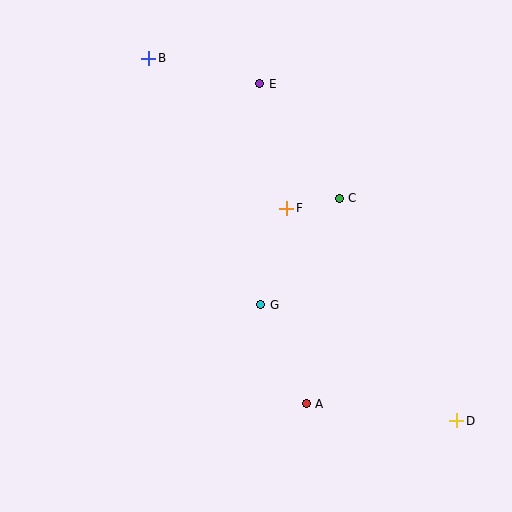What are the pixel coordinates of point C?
Point C is at (339, 198).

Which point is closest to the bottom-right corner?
Point D is closest to the bottom-right corner.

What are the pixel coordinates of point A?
Point A is at (306, 404).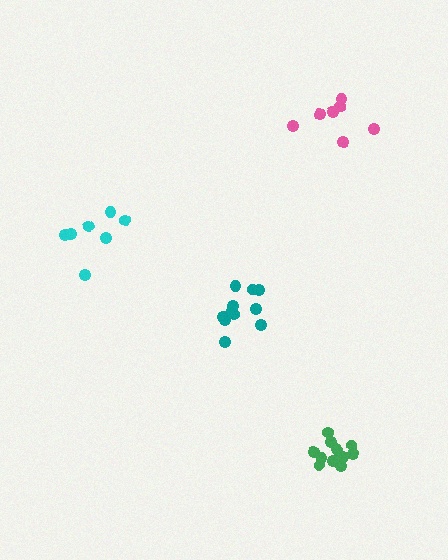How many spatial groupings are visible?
There are 4 spatial groupings.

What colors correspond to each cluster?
The clusters are colored: green, teal, cyan, pink.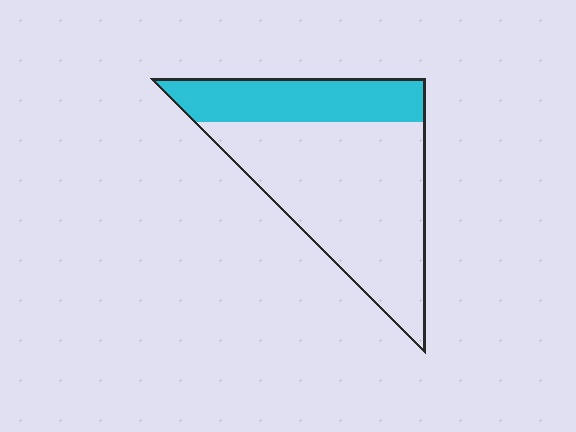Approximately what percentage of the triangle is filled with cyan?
Approximately 30%.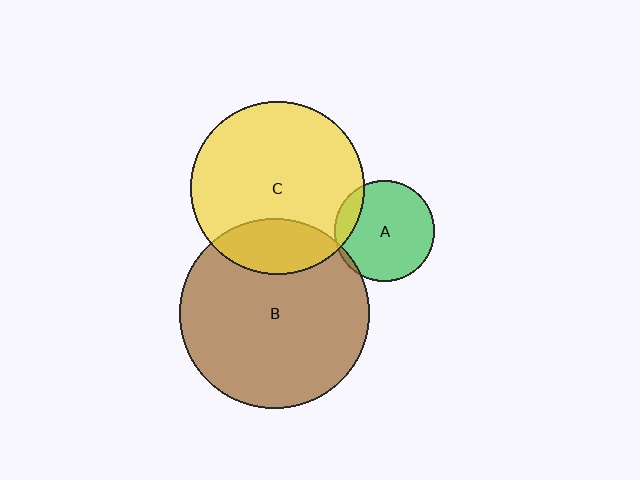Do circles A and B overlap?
Yes.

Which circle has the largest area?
Circle B (brown).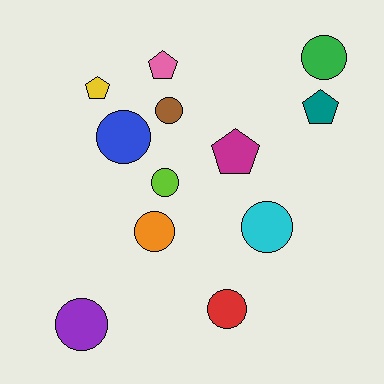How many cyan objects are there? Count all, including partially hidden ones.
There is 1 cyan object.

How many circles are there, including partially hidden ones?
There are 8 circles.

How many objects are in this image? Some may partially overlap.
There are 12 objects.